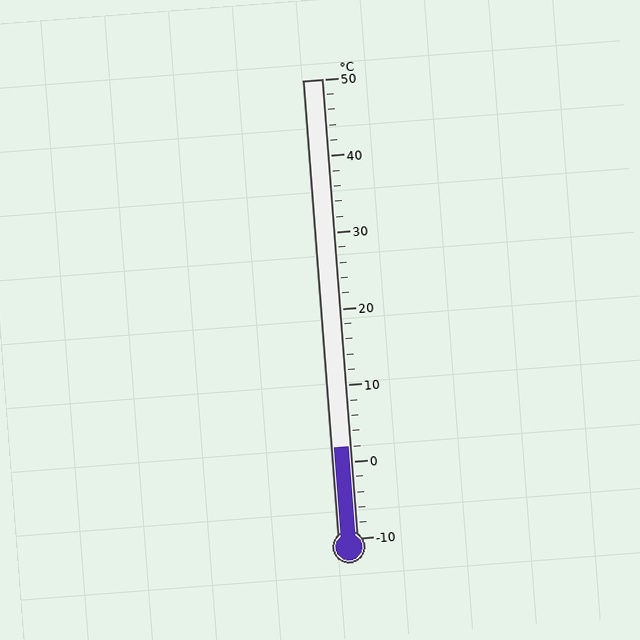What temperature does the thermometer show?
The thermometer shows approximately 2°C.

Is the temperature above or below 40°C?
The temperature is below 40°C.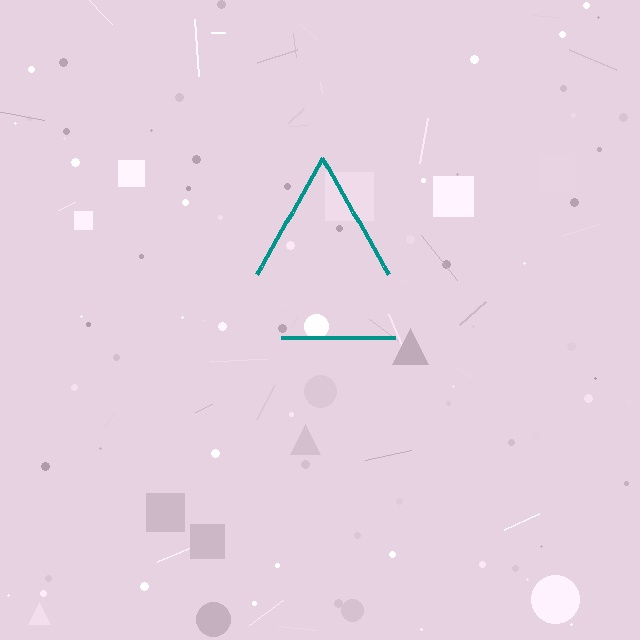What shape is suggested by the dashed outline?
The dashed outline suggests a triangle.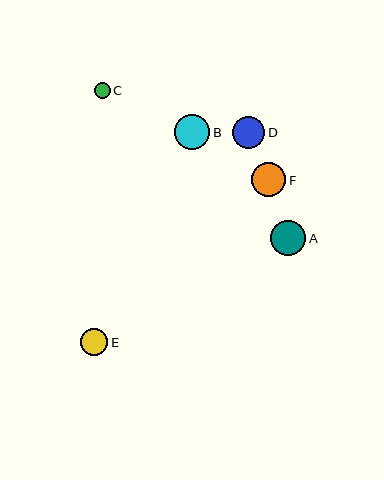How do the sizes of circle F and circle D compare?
Circle F and circle D are approximately the same size.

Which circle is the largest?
Circle B is the largest with a size of approximately 35 pixels.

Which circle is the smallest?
Circle C is the smallest with a size of approximately 16 pixels.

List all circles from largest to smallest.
From largest to smallest: B, A, F, D, E, C.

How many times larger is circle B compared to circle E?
Circle B is approximately 1.3 times the size of circle E.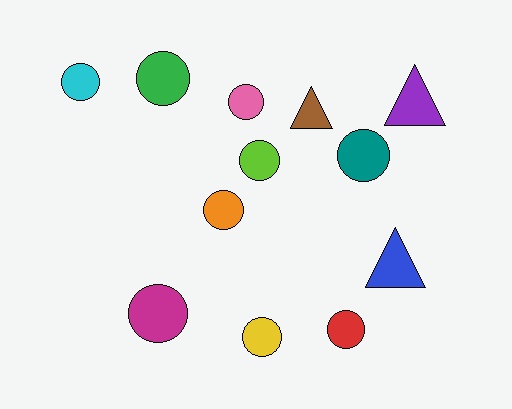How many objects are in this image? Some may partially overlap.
There are 12 objects.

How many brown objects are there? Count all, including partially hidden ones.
There is 1 brown object.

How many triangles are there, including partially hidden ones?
There are 3 triangles.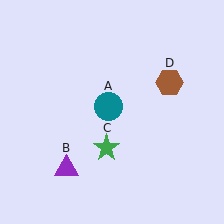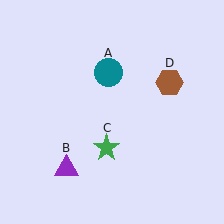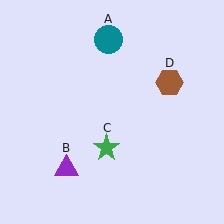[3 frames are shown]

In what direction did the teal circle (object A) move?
The teal circle (object A) moved up.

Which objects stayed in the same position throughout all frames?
Purple triangle (object B) and green star (object C) and brown hexagon (object D) remained stationary.